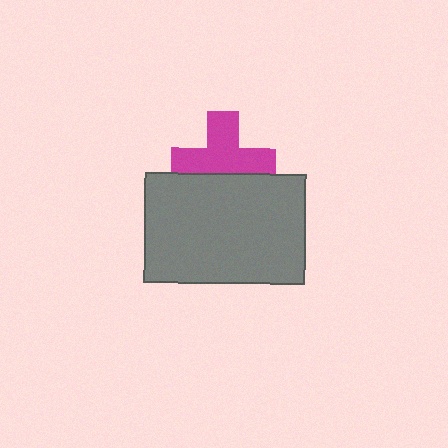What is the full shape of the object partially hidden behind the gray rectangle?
The partially hidden object is a magenta cross.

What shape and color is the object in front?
The object in front is a gray rectangle.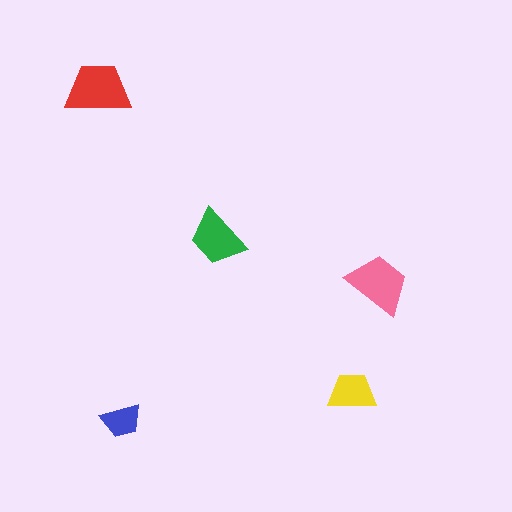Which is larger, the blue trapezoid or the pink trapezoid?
The pink one.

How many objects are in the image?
There are 5 objects in the image.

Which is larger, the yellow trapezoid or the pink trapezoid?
The pink one.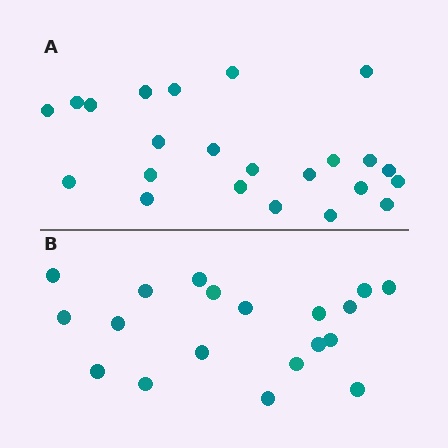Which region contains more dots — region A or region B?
Region A (the top region) has more dots.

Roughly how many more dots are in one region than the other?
Region A has about 4 more dots than region B.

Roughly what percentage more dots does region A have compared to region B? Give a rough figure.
About 20% more.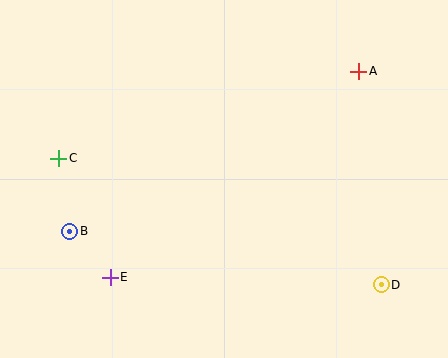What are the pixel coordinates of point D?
Point D is at (381, 285).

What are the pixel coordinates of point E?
Point E is at (110, 277).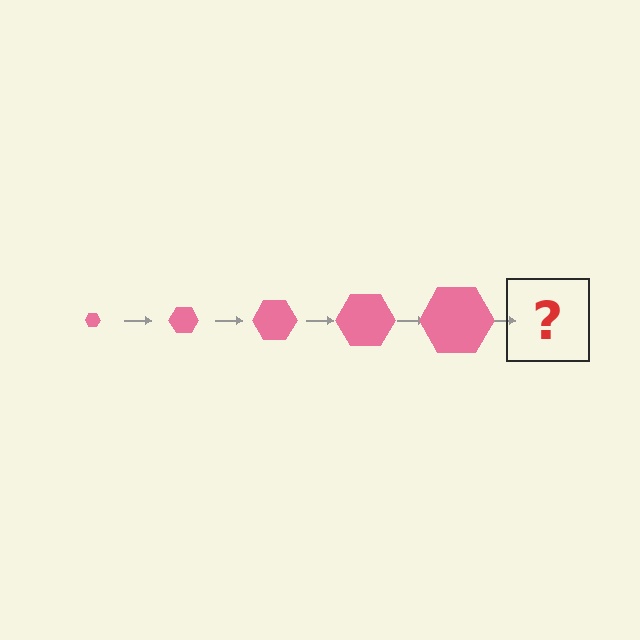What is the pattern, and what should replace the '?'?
The pattern is that the hexagon gets progressively larger each step. The '?' should be a pink hexagon, larger than the previous one.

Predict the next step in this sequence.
The next step is a pink hexagon, larger than the previous one.